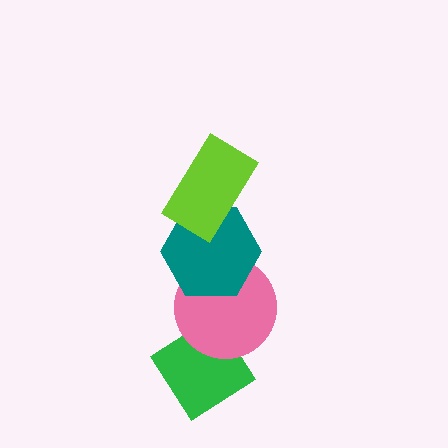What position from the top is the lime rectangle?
The lime rectangle is 1st from the top.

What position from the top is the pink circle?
The pink circle is 3rd from the top.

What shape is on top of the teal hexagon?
The lime rectangle is on top of the teal hexagon.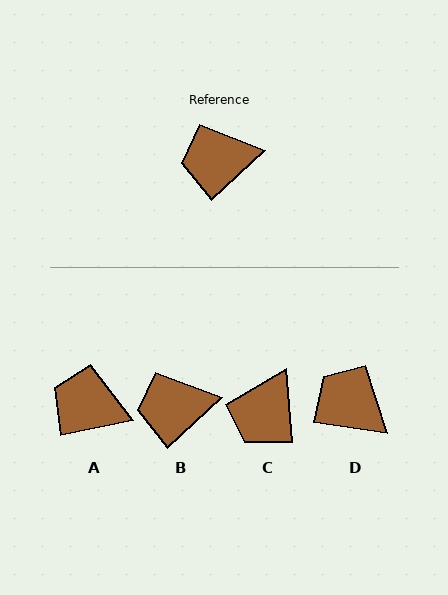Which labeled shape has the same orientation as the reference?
B.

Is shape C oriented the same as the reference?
No, it is off by about 51 degrees.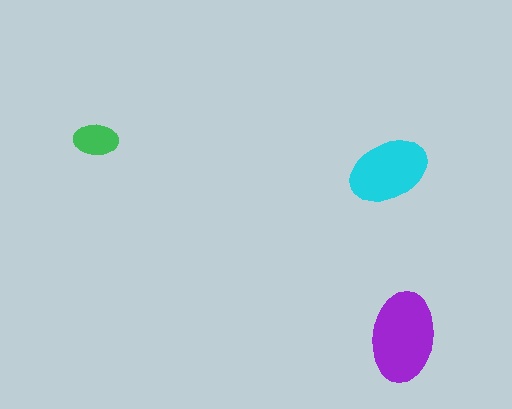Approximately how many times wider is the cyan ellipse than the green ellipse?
About 2 times wider.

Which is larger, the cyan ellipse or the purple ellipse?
The purple one.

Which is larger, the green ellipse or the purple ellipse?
The purple one.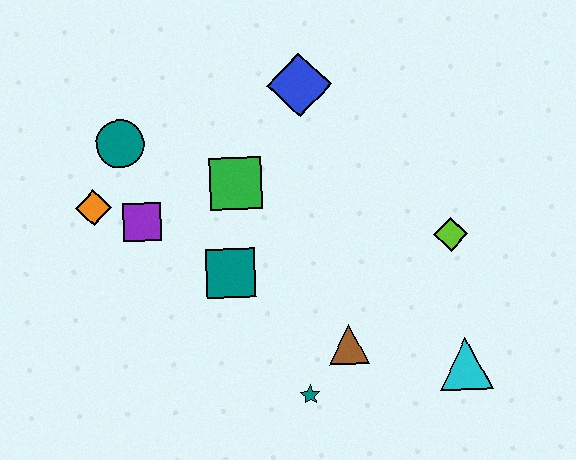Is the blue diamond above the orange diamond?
Yes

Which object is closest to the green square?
The teal square is closest to the green square.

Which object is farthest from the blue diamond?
The cyan triangle is farthest from the blue diamond.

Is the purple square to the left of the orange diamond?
No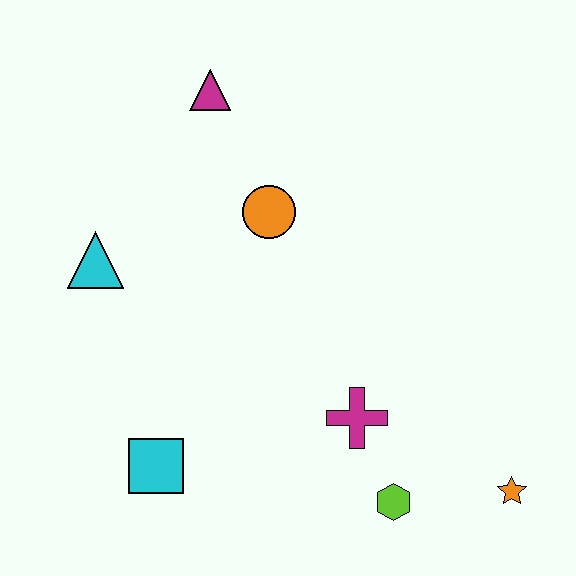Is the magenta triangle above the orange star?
Yes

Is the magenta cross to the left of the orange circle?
No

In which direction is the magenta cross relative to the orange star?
The magenta cross is to the left of the orange star.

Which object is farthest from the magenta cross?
The magenta triangle is farthest from the magenta cross.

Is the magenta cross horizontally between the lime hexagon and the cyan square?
Yes